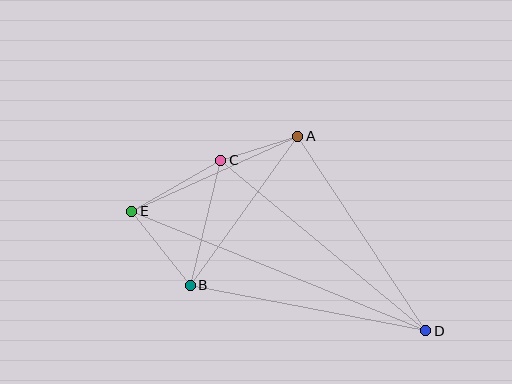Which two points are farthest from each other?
Points D and E are farthest from each other.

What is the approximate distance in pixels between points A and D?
The distance between A and D is approximately 233 pixels.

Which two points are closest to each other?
Points A and C are closest to each other.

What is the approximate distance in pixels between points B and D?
The distance between B and D is approximately 240 pixels.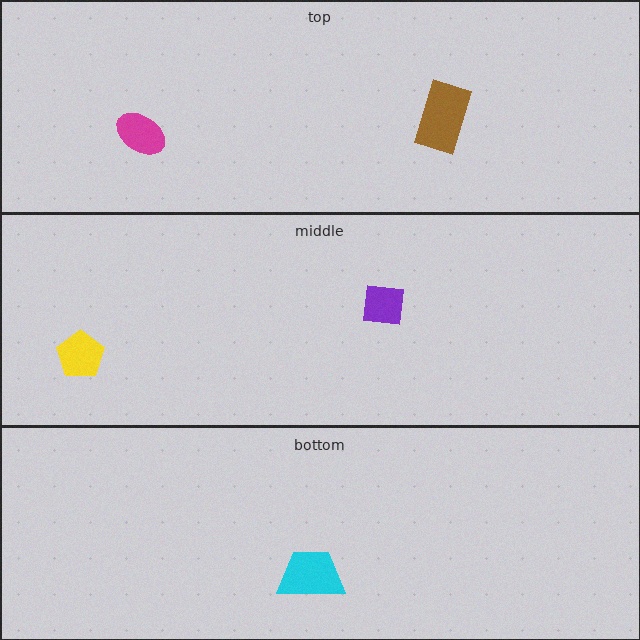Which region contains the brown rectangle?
The top region.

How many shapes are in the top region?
2.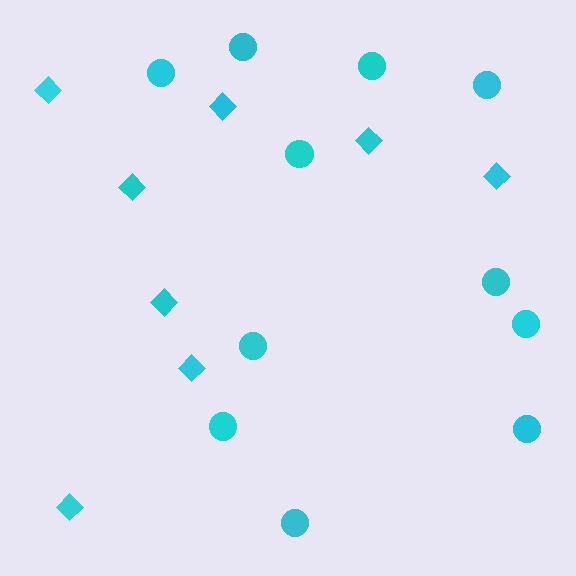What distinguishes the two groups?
There are 2 groups: one group of circles (11) and one group of diamonds (8).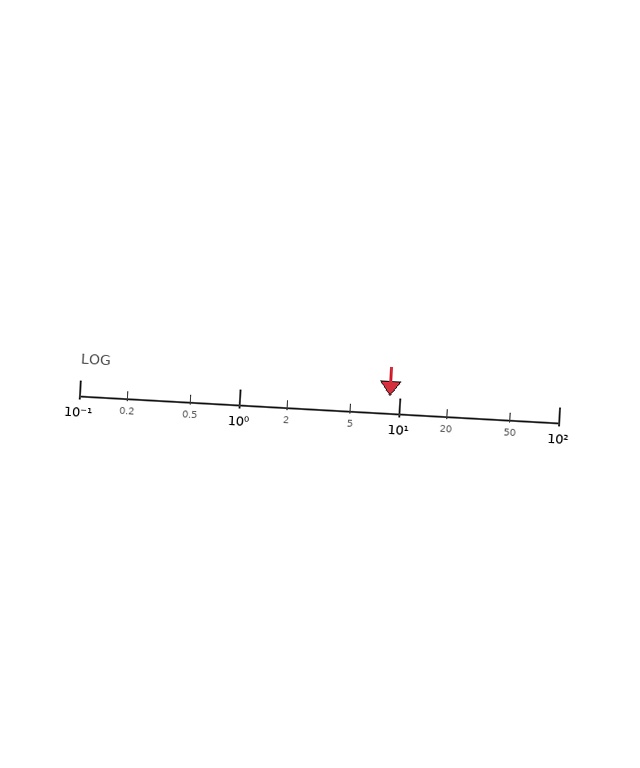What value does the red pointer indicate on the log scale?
The pointer indicates approximately 8.7.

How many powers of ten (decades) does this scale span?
The scale spans 3 decades, from 0.1 to 100.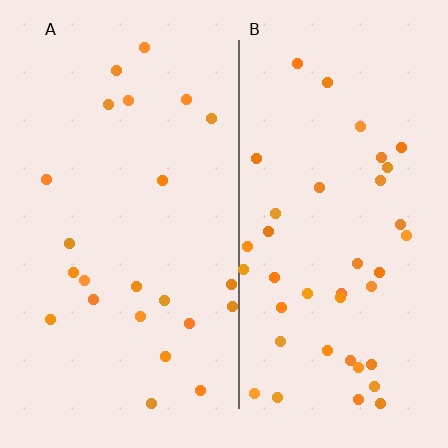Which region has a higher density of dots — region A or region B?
B (the right).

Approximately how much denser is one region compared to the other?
Approximately 1.8× — region B over region A.